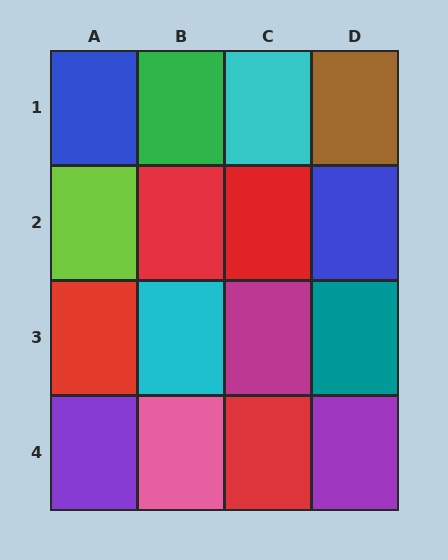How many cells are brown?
1 cell is brown.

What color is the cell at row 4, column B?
Pink.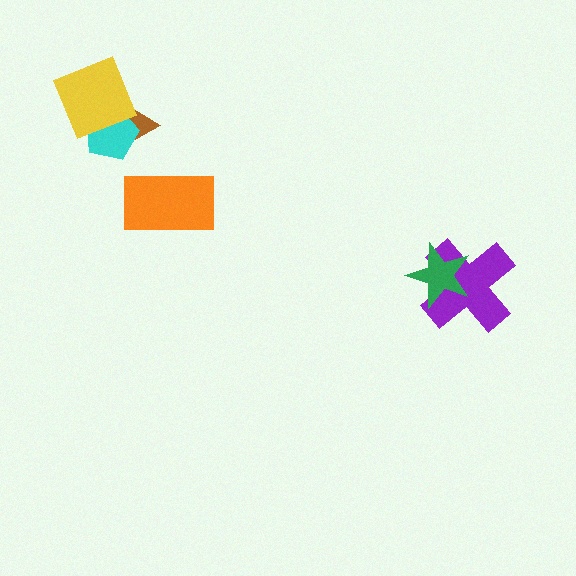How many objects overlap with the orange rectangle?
0 objects overlap with the orange rectangle.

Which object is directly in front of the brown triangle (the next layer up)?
The cyan pentagon is directly in front of the brown triangle.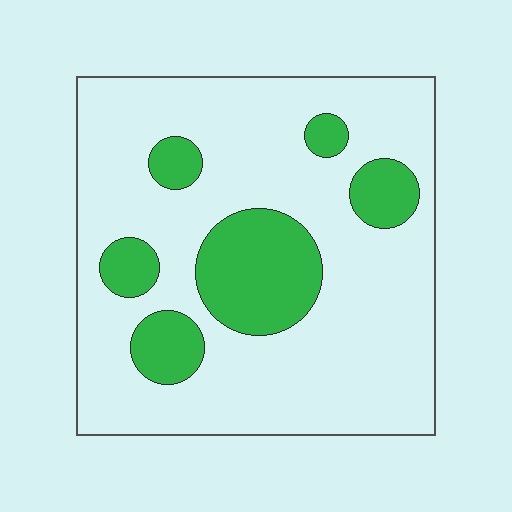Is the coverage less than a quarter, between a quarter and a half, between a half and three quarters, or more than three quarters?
Less than a quarter.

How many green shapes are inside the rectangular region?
6.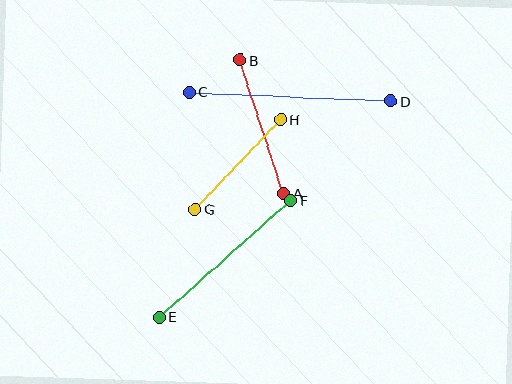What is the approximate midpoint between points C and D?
The midpoint is at approximately (290, 97) pixels.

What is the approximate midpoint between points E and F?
The midpoint is at approximately (225, 259) pixels.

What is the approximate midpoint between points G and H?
The midpoint is at approximately (238, 164) pixels.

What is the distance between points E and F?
The distance is approximately 176 pixels.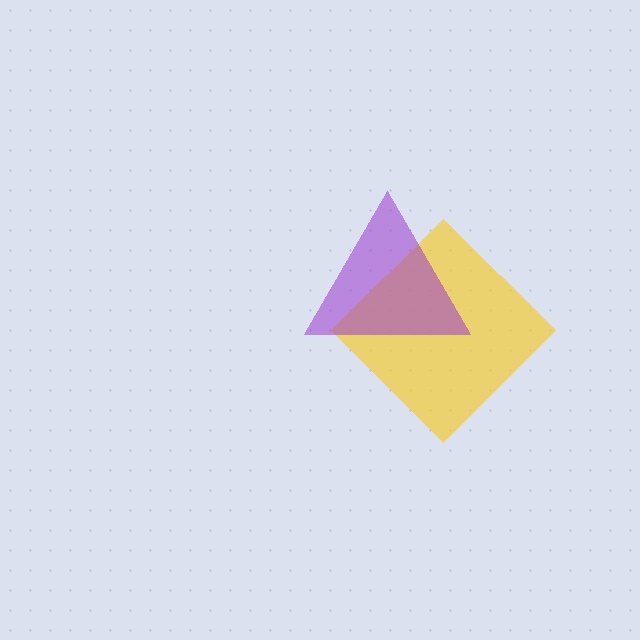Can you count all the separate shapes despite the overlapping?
Yes, there are 2 separate shapes.